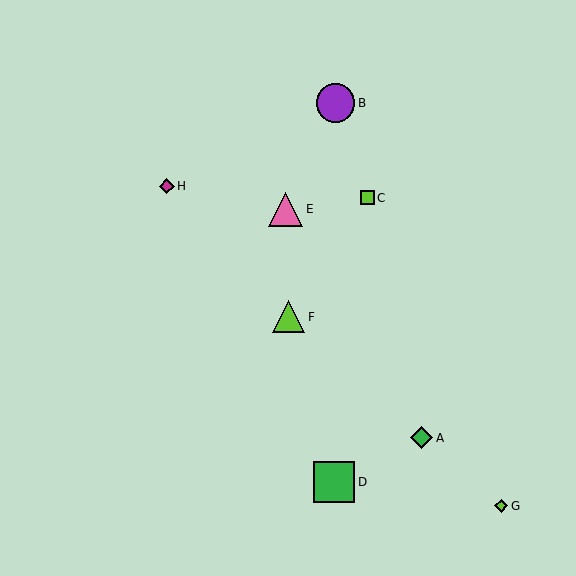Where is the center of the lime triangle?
The center of the lime triangle is at (288, 317).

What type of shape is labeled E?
Shape E is a pink triangle.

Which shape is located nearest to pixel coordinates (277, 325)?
The lime triangle (labeled F) at (288, 317) is nearest to that location.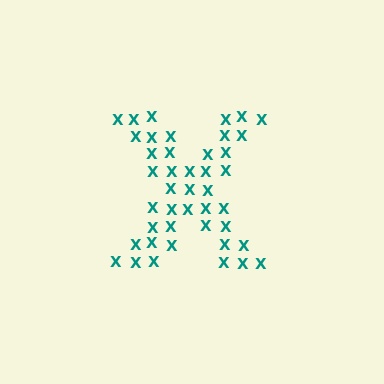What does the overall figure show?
The overall figure shows the letter X.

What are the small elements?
The small elements are letter X's.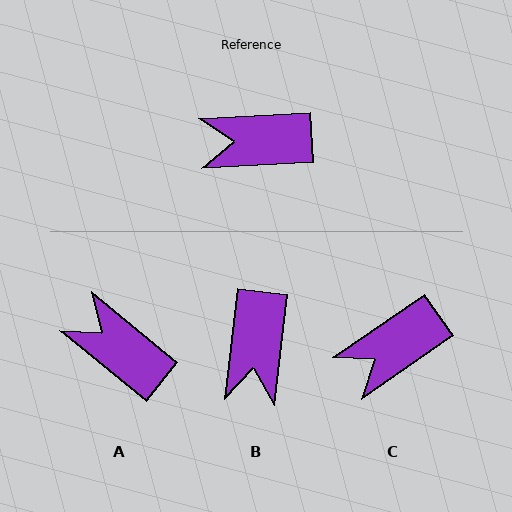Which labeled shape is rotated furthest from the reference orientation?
B, about 80 degrees away.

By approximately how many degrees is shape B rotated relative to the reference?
Approximately 80 degrees counter-clockwise.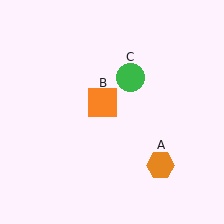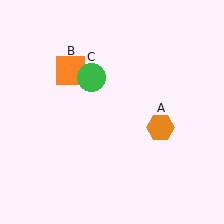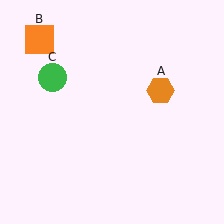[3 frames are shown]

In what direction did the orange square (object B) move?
The orange square (object B) moved up and to the left.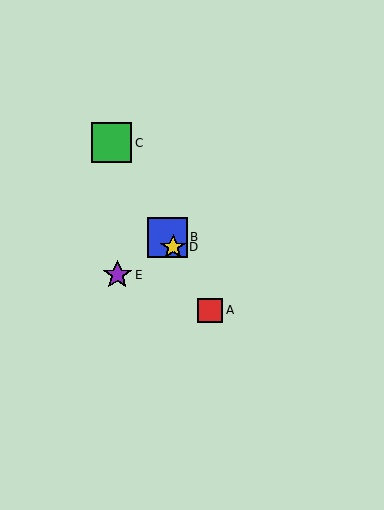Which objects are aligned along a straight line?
Objects A, B, C, D are aligned along a straight line.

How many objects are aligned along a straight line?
4 objects (A, B, C, D) are aligned along a straight line.